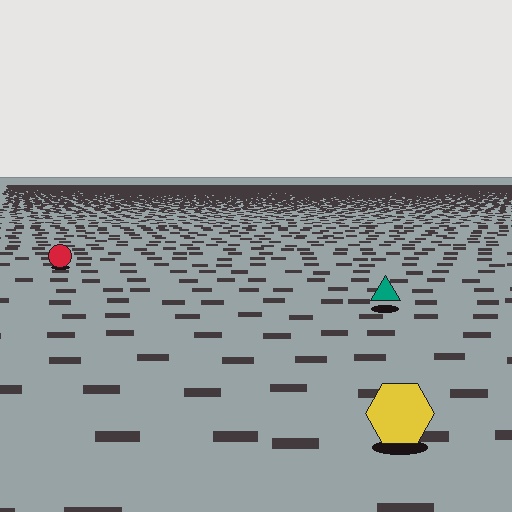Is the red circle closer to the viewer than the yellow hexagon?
No. The yellow hexagon is closer — you can tell from the texture gradient: the ground texture is coarser near it.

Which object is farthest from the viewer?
The red circle is farthest from the viewer. It appears smaller and the ground texture around it is denser.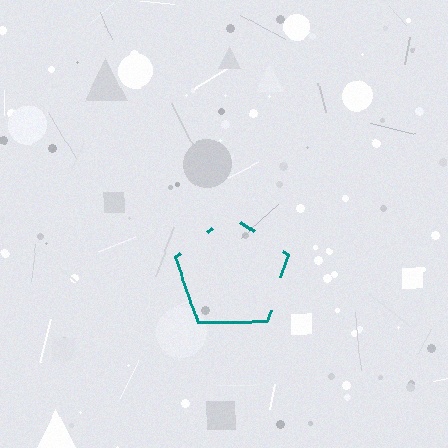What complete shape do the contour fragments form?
The contour fragments form a pentagon.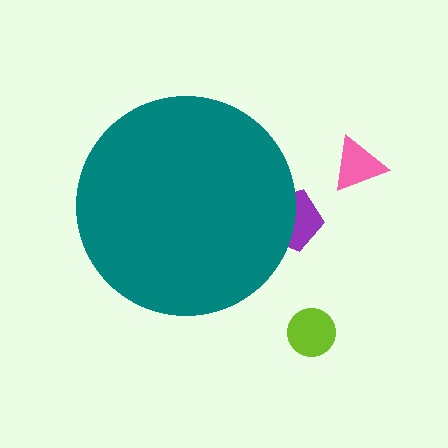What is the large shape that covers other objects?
A teal circle.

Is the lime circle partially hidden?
No, the lime circle is fully visible.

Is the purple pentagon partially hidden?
Yes, the purple pentagon is partially hidden behind the teal circle.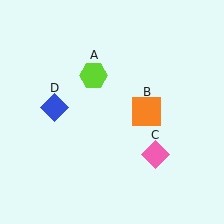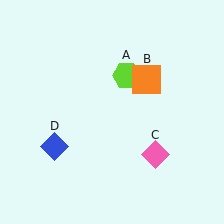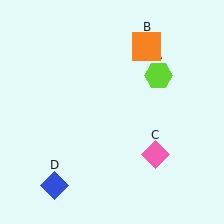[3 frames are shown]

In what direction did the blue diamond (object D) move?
The blue diamond (object D) moved down.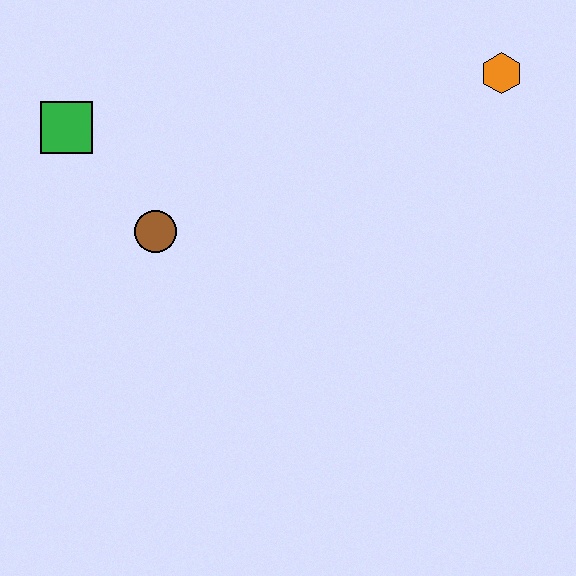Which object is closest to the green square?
The brown circle is closest to the green square.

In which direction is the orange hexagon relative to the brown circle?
The orange hexagon is to the right of the brown circle.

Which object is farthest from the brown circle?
The orange hexagon is farthest from the brown circle.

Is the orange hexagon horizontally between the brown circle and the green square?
No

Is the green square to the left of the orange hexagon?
Yes